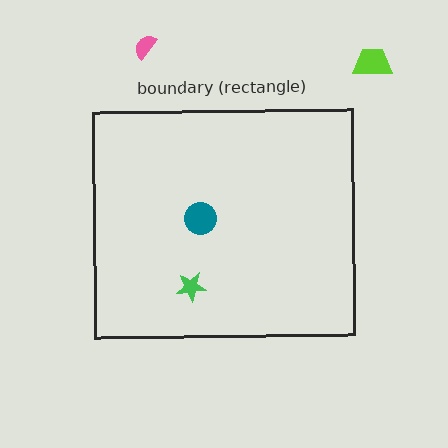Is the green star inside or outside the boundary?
Inside.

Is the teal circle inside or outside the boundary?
Inside.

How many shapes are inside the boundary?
2 inside, 2 outside.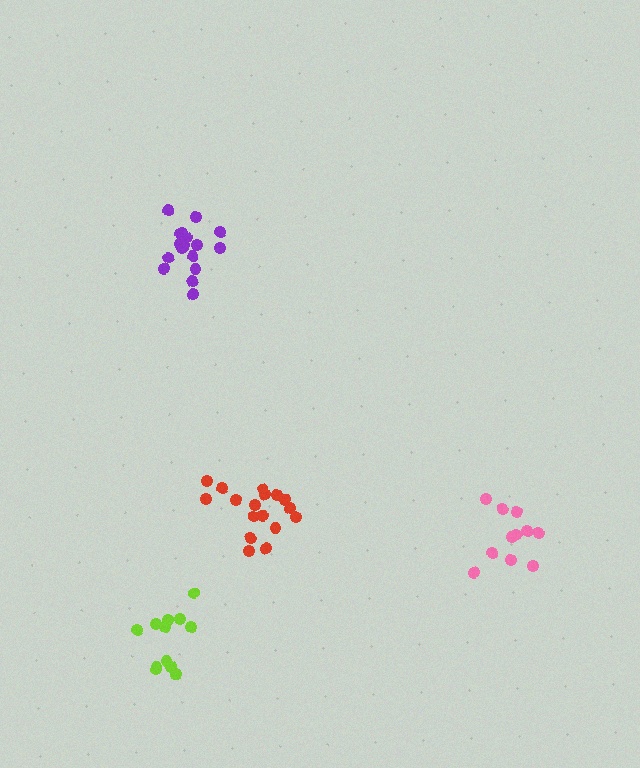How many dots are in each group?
Group 1: 11 dots, Group 2: 12 dots, Group 3: 17 dots, Group 4: 17 dots (57 total).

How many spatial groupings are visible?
There are 4 spatial groupings.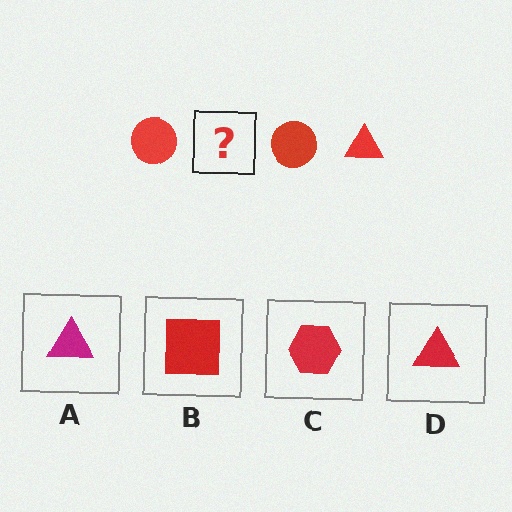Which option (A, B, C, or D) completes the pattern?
D.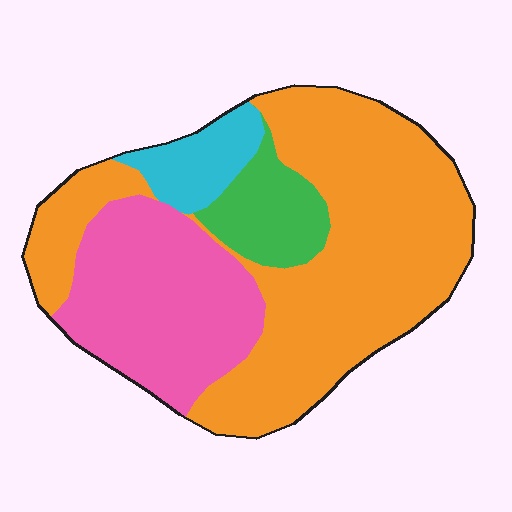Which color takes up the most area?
Orange, at roughly 55%.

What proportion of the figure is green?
Green takes up less than a sixth of the figure.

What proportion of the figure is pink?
Pink covers roughly 25% of the figure.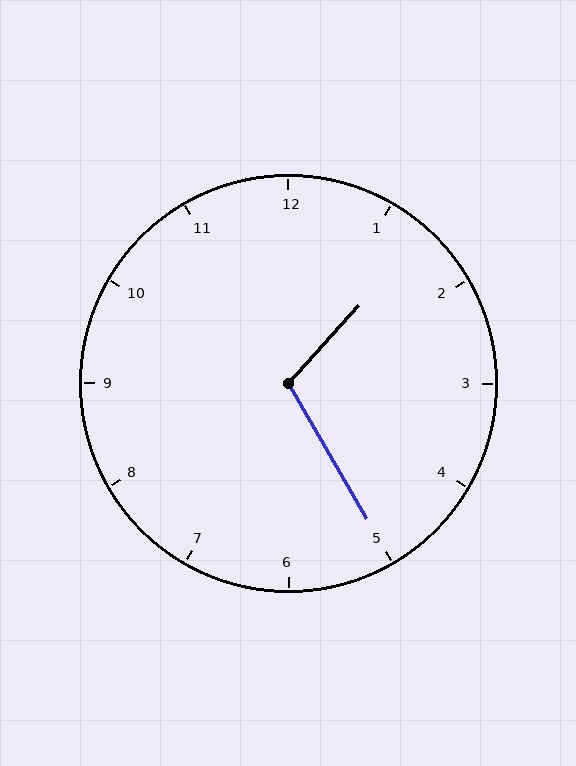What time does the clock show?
1:25.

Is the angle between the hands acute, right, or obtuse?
It is obtuse.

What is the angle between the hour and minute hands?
Approximately 108 degrees.